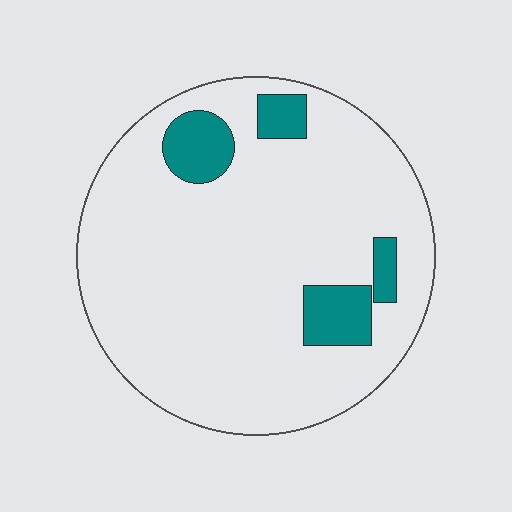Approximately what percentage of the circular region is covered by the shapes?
Approximately 10%.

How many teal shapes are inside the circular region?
4.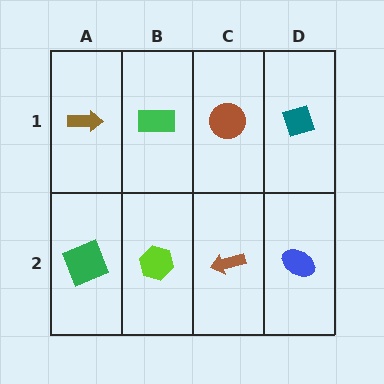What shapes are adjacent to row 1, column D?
A blue ellipse (row 2, column D), a brown circle (row 1, column C).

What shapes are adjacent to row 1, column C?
A brown arrow (row 2, column C), a green rectangle (row 1, column B), a teal diamond (row 1, column D).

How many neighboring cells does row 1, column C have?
3.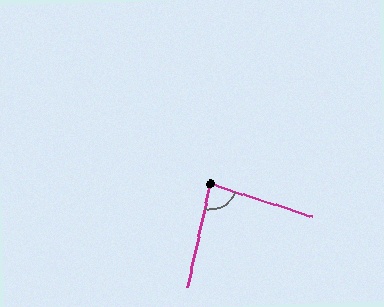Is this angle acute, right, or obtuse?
It is acute.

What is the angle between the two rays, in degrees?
Approximately 84 degrees.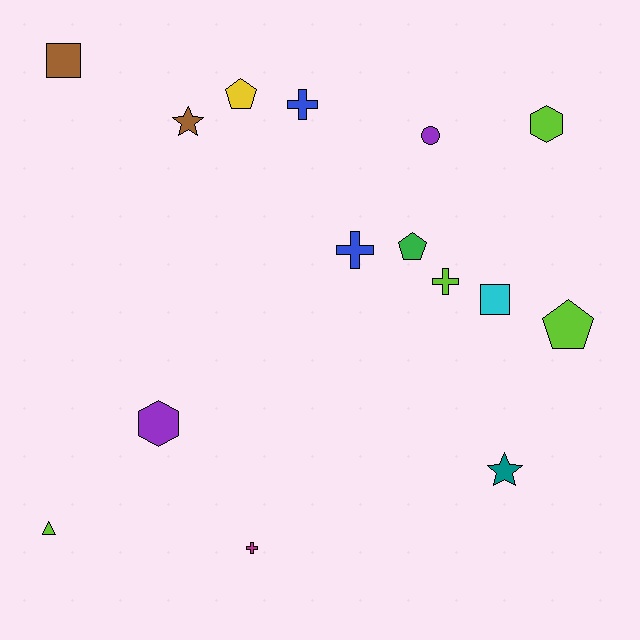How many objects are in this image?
There are 15 objects.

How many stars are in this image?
There are 2 stars.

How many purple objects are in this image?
There are 2 purple objects.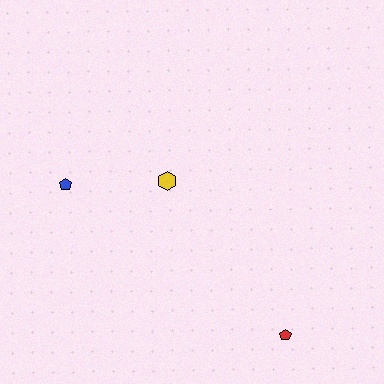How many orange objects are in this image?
There are no orange objects.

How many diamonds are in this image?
There are no diamonds.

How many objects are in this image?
There are 3 objects.